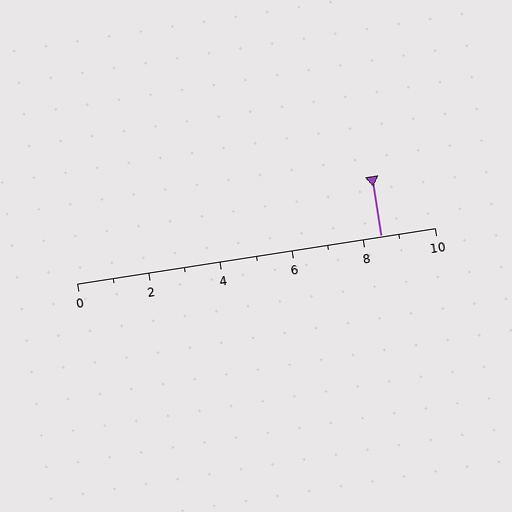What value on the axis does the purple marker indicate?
The marker indicates approximately 8.5.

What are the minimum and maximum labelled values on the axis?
The axis runs from 0 to 10.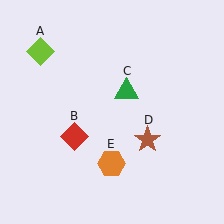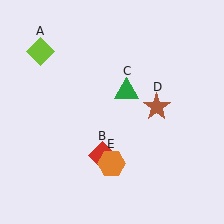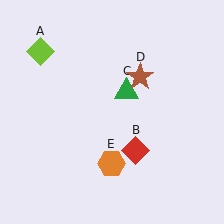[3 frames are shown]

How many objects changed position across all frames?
2 objects changed position: red diamond (object B), brown star (object D).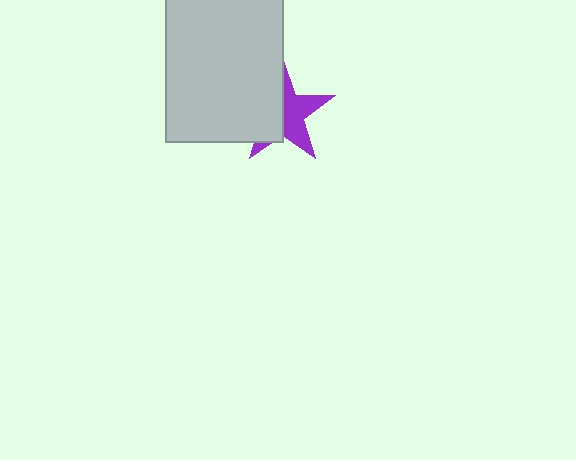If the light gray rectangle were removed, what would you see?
You would see the complete purple star.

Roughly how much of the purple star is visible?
About half of it is visible (roughly 52%).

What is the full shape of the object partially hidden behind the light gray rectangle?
The partially hidden object is a purple star.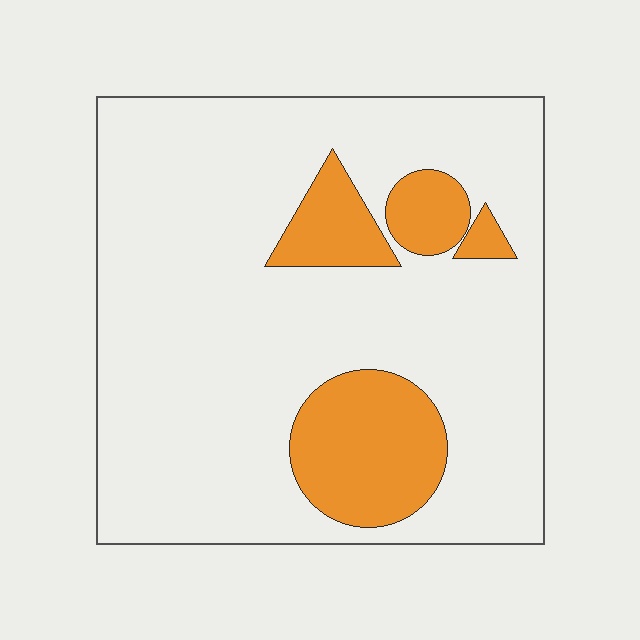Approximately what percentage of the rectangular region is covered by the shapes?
Approximately 20%.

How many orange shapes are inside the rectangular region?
4.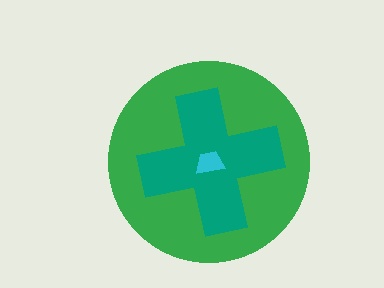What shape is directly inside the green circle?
The teal cross.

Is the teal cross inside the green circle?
Yes.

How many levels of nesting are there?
3.